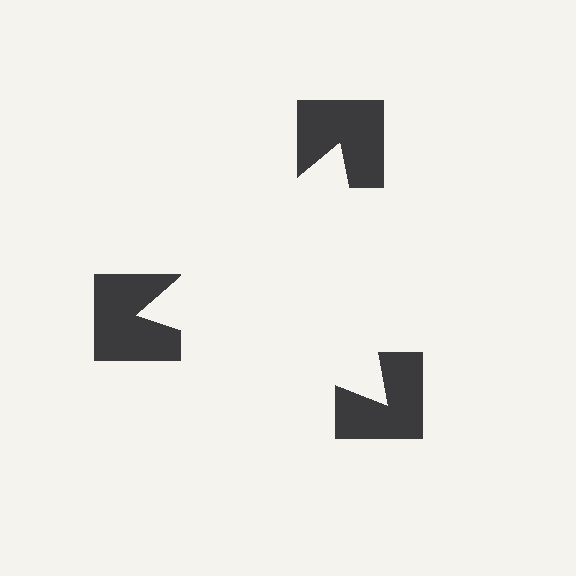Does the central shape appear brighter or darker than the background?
It typically appears slightly brighter than the background, even though no actual brightness change is drawn.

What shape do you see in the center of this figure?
An illusory triangle — its edges are inferred from the aligned wedge cuts in the notched squares, not physically drawn.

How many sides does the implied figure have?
3 sides.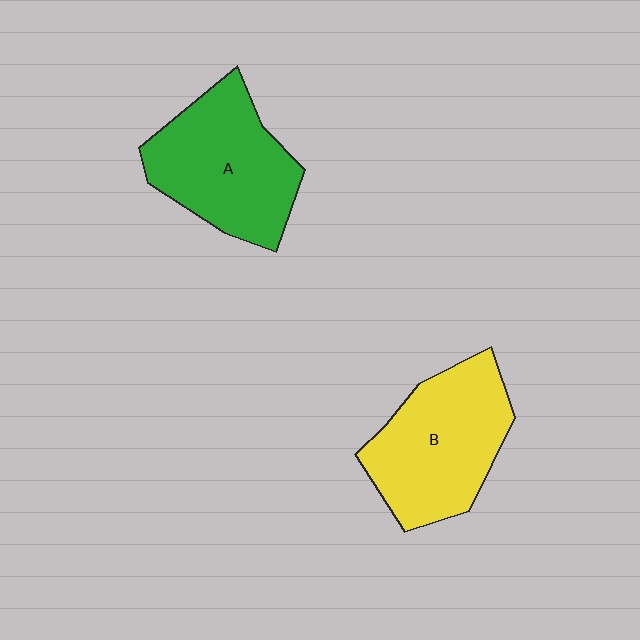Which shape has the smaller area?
Shape A (green).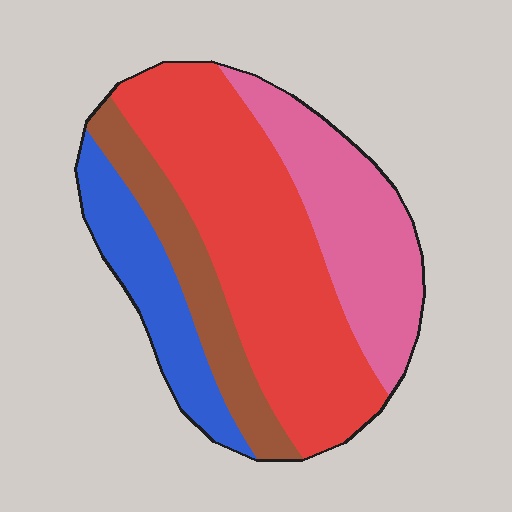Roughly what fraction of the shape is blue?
Blue takes up about one sixth (1/6) of the shape.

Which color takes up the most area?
Red, at roughly 45%.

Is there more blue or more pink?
Pink.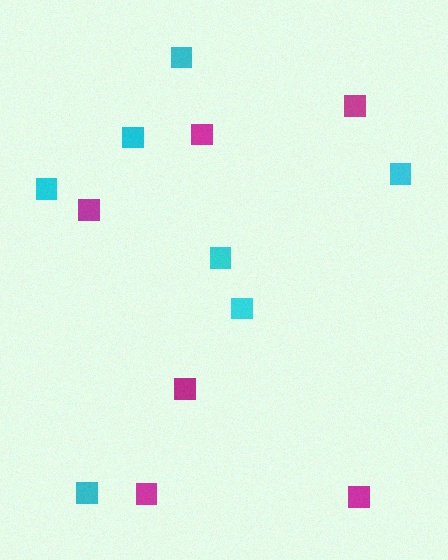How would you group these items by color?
There are 2 groups: one group of cyan squares (7) and one group of magenta squares (6).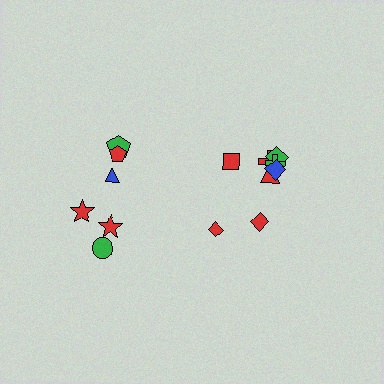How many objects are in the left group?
There are 6 objects.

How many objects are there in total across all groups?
There are 14 objects.